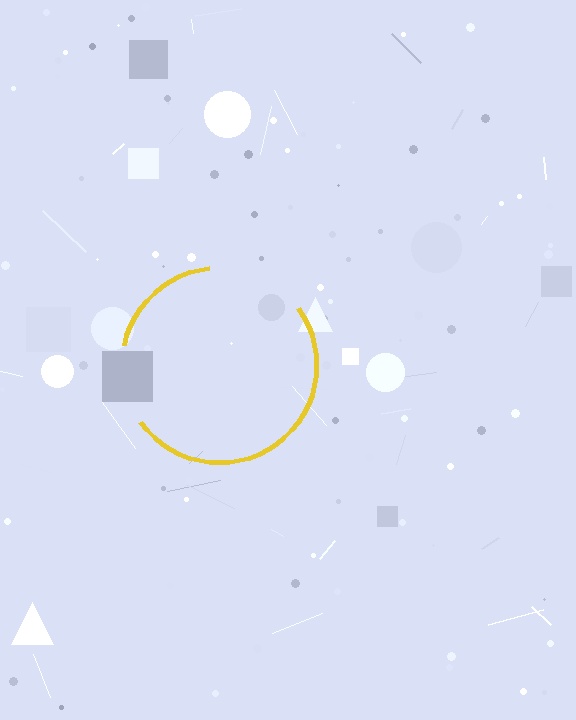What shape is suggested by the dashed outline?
The dashed outline suggests a circle.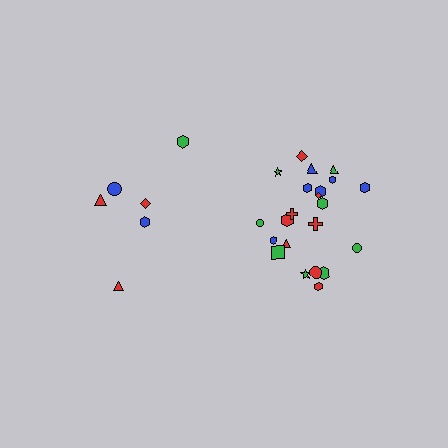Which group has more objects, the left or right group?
The right group.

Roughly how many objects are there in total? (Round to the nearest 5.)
Roughly 30 objects in total.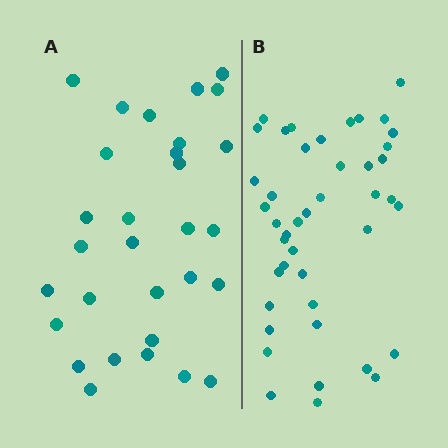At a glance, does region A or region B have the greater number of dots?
Region B (the right region) has more dots.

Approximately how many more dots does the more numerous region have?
Region B has approximately 15 more dots than region A.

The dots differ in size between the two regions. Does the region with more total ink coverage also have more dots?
No. Region A has more total ink coverage because its dots are larger, but region B actually contains more individual dots. Total area can be misleading — the number of items is what matters here.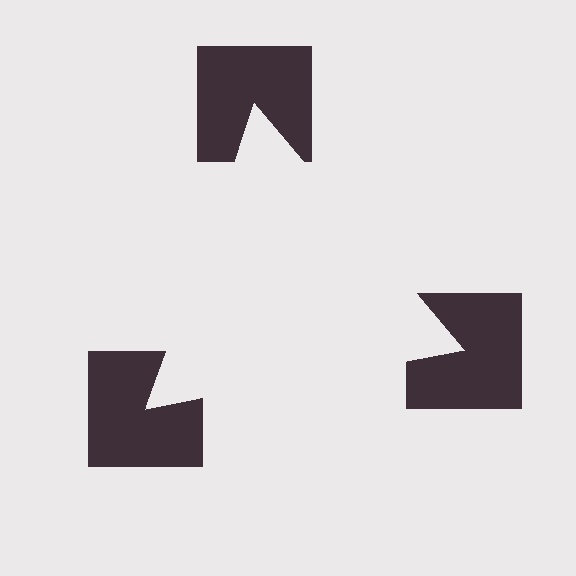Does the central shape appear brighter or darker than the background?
It typically appears slightly brighter than the background, even though no actual brightness change is drawn.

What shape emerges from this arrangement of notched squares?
An illusory triangle — its edges are inferred from the aligned wedge cuts in the notched squares, not physically drawn.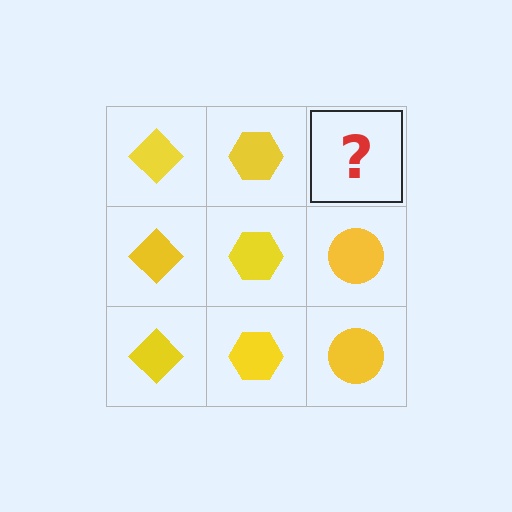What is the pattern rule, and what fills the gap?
The rule is that each column has a consistent shape. The gap should be filled with a yellow circle.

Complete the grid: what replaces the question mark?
The question mark should be replaced with a yellow circle.